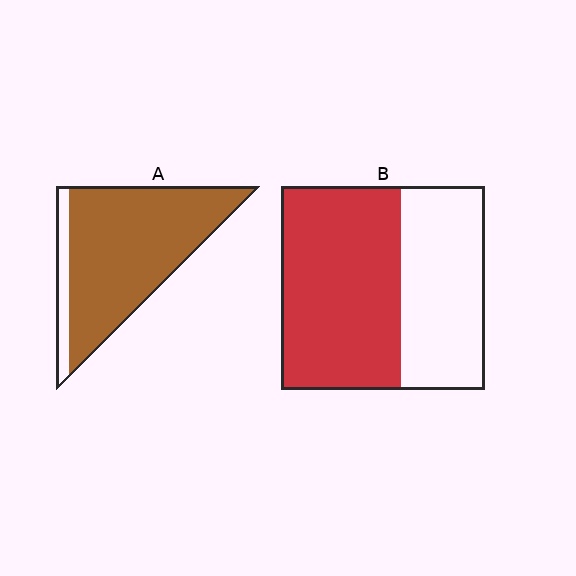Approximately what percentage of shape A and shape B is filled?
A is approximately 90% and B is approximately 60%.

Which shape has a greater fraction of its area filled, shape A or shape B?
Shape A.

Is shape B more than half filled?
Yes.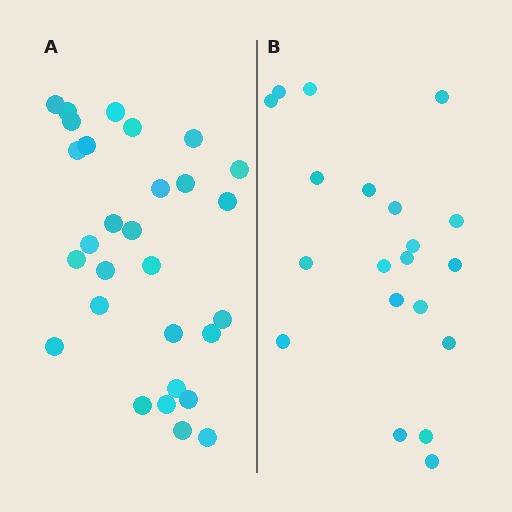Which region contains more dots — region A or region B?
Region A (the left region) has more dots.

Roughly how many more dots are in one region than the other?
Region A has roughly 8 or so more dots than region B.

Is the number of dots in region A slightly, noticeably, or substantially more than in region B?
Region A has substantially more. The ratio is roughly 1.4 to 1.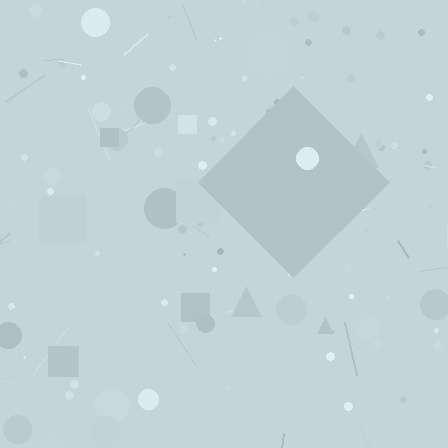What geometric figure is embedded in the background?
A diamond is embedded in the background.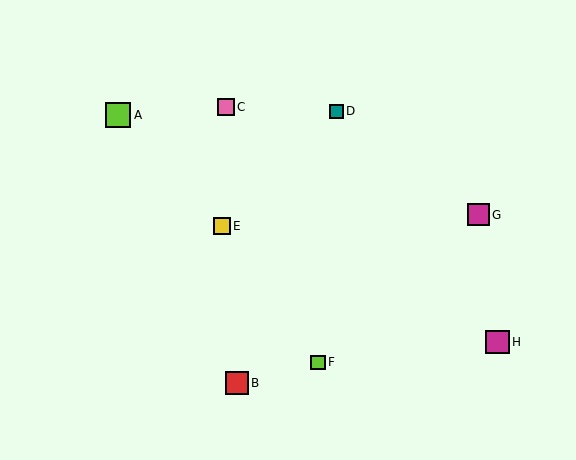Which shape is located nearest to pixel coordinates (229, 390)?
The red square (labeled B) at (237, 383) is nearest to that location.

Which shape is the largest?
The lime square (labeled A) is the largest.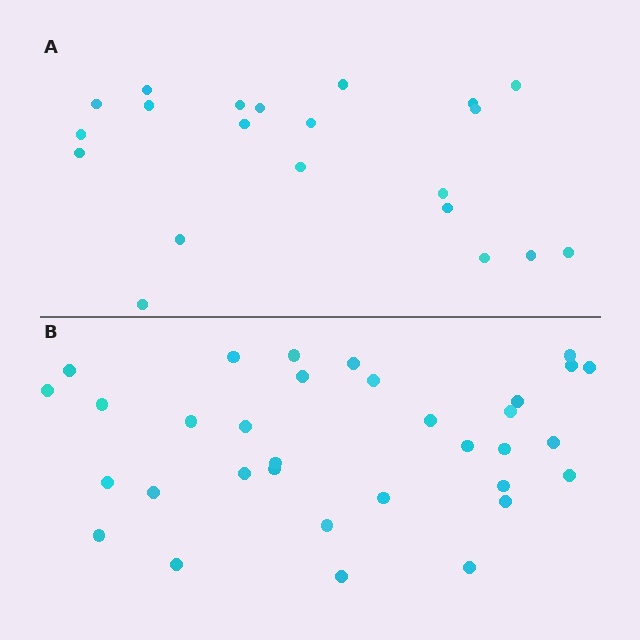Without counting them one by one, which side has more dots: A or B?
Region B (the bottom region) has more dots.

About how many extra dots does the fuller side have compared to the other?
Region B has roughly 12 or so more dots than region A.